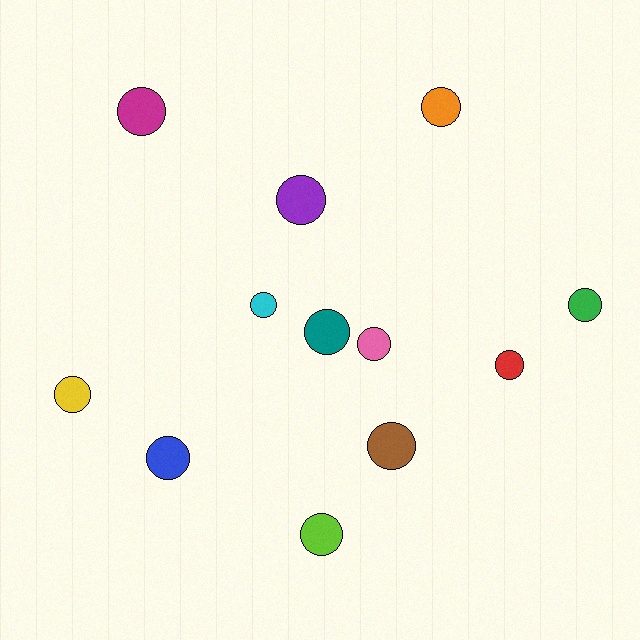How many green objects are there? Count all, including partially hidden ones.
There is 1 green object.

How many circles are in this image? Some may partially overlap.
There are 12 circles.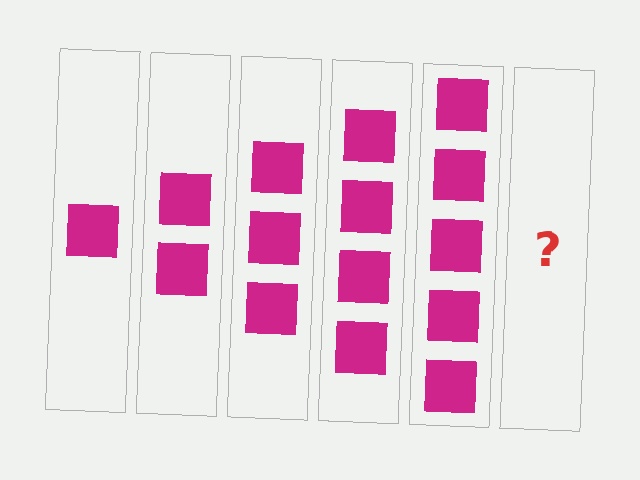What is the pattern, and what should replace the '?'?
The pattern is that each step adds one more square. The '?' should be 6 squares.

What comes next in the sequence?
The next element should be 6 squares.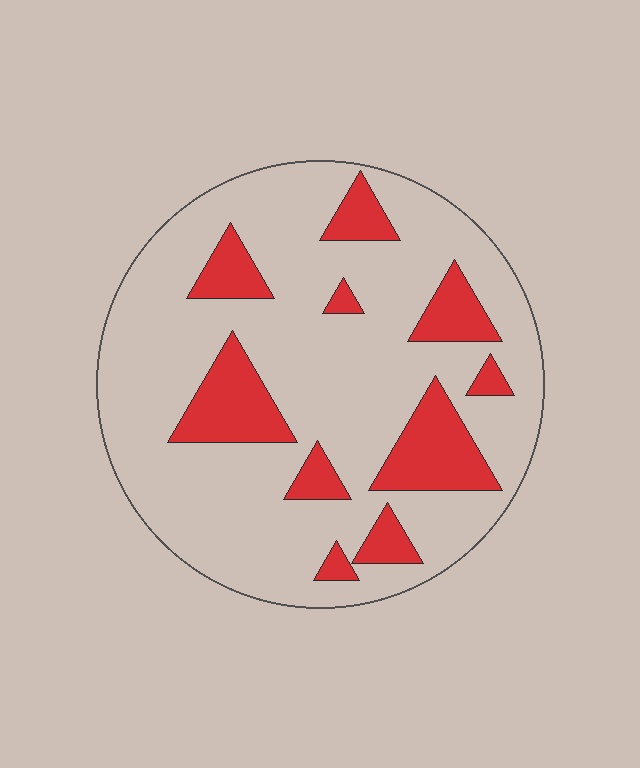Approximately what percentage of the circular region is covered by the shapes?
Approximately 20%.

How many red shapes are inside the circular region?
10.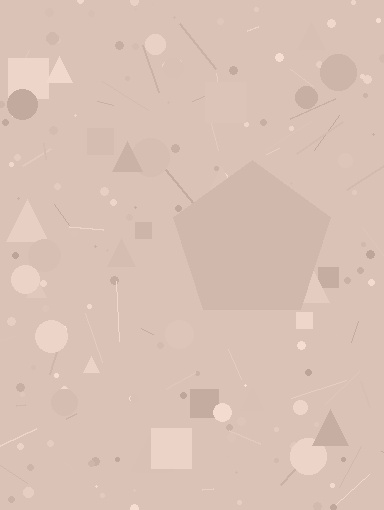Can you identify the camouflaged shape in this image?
The camouflaged shape is a pentagon.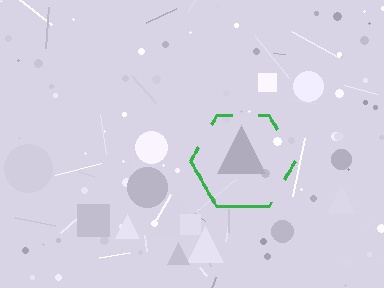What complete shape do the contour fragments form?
The contour fragments form a hexagon.